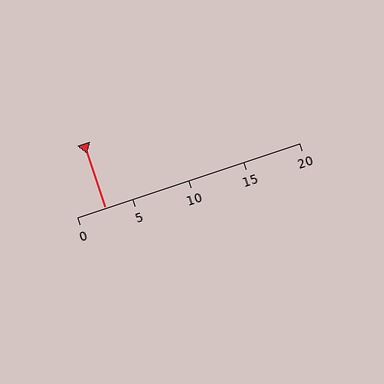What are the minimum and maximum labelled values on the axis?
The axis runs from 0 to 20.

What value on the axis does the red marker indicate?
The marker indicates approximately 2.5.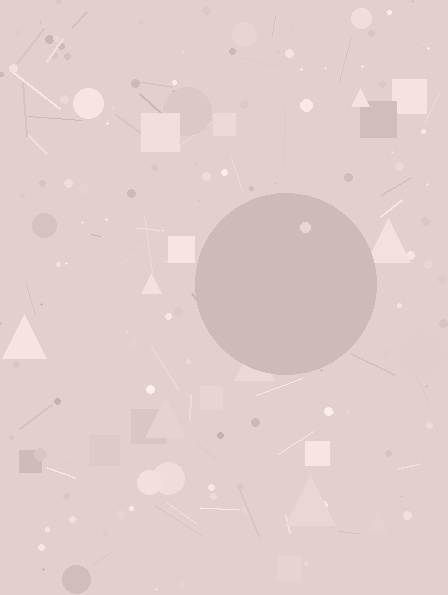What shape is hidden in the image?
A circle is hidden in the image.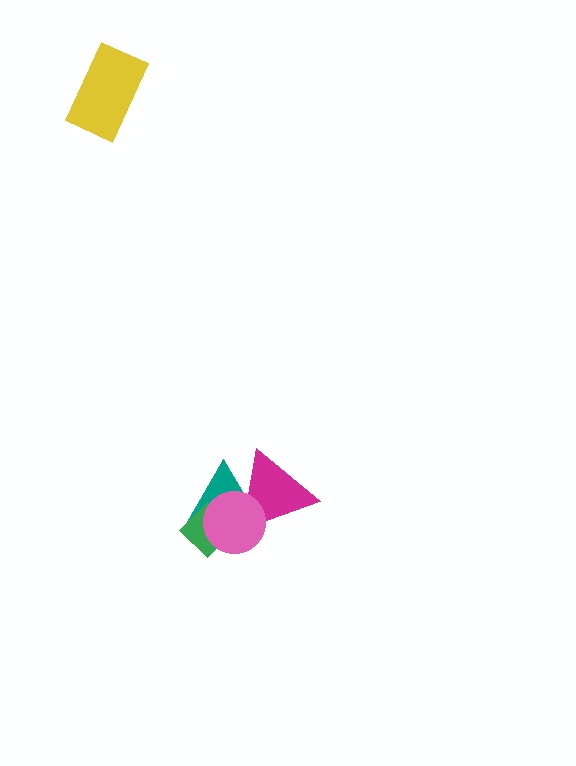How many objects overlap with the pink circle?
3 objects overlap with the pink circle.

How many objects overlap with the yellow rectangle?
0 objects overlap with the yellow rectangle.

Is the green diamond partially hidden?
Yes, it is partially covered by another shape.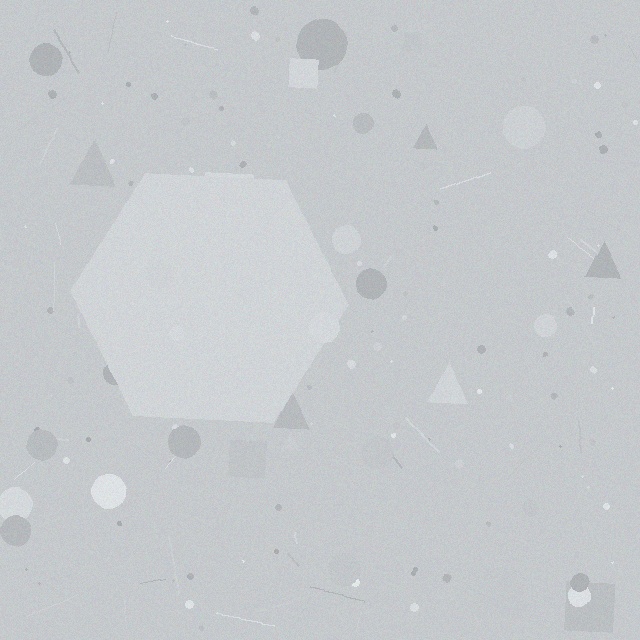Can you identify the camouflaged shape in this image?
The camouflaged shape is a hexagon.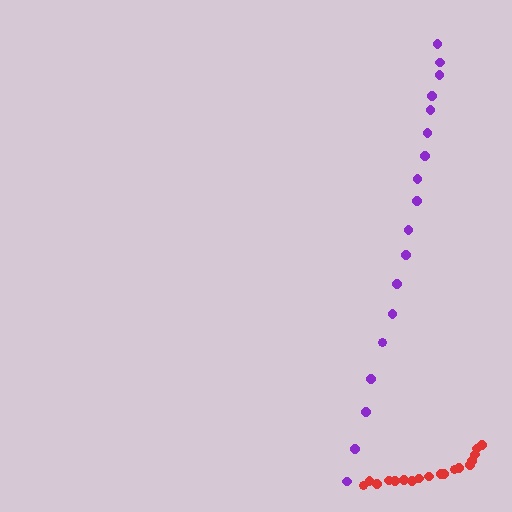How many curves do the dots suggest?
There are 2 distinct paths.